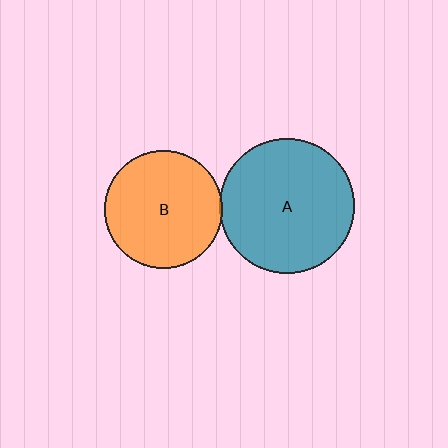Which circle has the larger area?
Circle A (teal).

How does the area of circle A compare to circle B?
Approximately 1.3 times.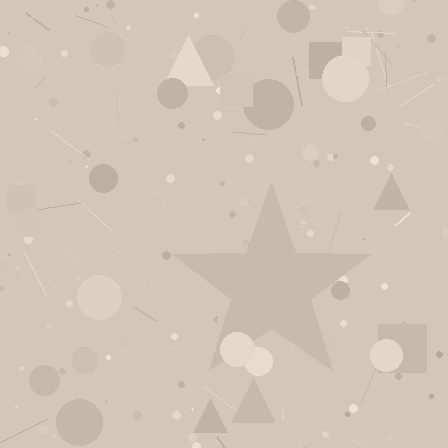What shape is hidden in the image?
A star is hidden in the image.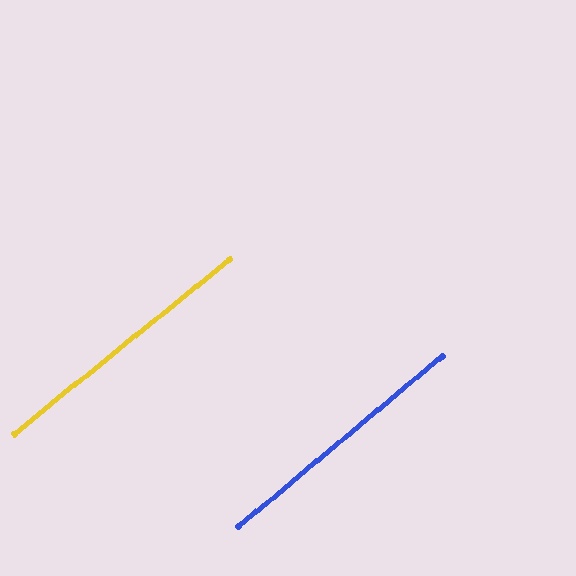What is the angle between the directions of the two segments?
Approximately 1 degree.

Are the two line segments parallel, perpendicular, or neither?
Parallel — their directions differ by only 1.0°.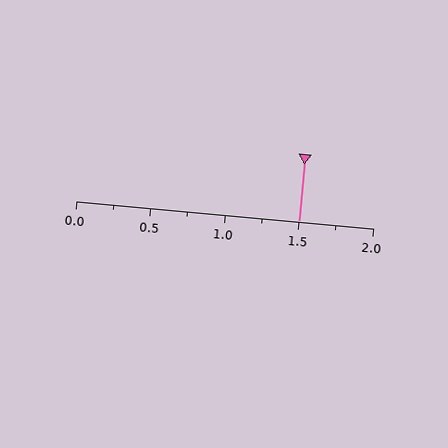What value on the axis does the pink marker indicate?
The marker indicates approximately 1.5.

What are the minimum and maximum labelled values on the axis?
The axis runs from 0.0 to 2.0.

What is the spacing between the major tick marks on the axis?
The major ticks are spaced 0.5 apart.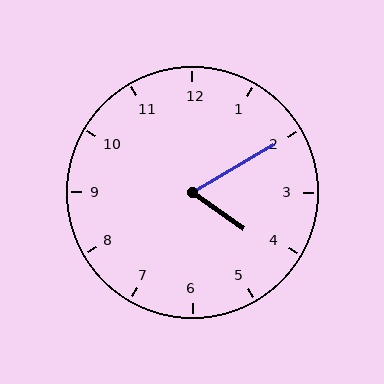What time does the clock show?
4:10.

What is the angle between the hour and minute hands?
Approximately 65 degrees.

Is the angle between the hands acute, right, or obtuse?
It is acute.